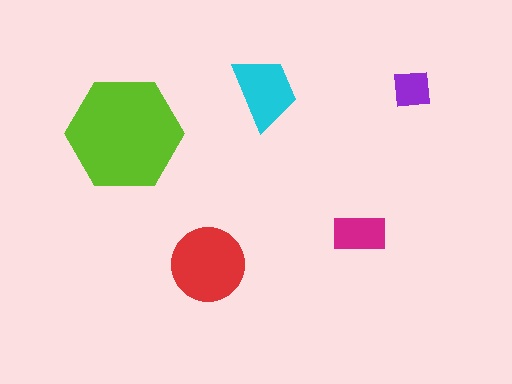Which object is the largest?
The lime hexagon.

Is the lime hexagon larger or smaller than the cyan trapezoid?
Larger.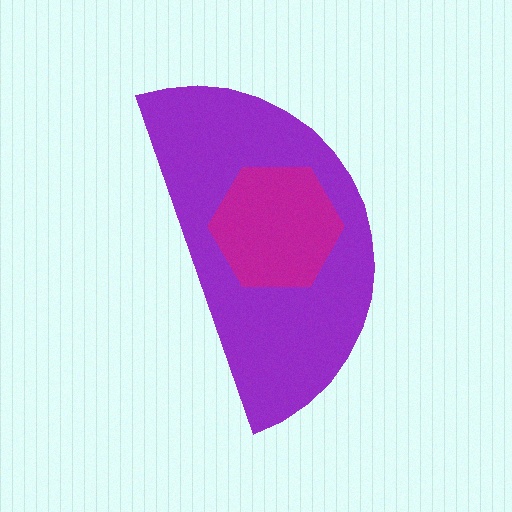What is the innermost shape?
The magenta hexagon.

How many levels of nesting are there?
2.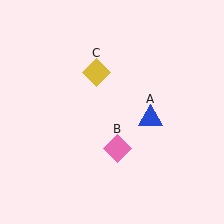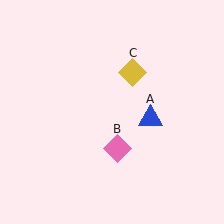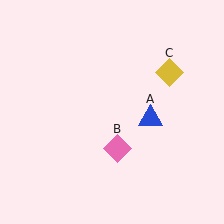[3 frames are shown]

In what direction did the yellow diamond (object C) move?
The yellow diamond (object C) moved right.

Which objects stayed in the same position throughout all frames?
Blue triangle (object A) and pink diamond (object B) remained stationary.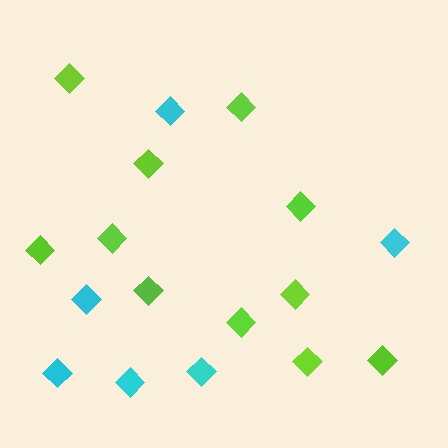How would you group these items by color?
There are 2 groups: one group of lime diamonds (11) and one group of cyan diamonds (6).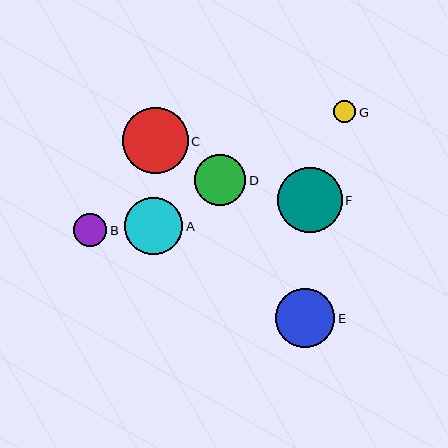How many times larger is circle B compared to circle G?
Circle B is approximately 1.5 times the size of circle G.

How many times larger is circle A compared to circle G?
Circle A is approximately 2.6 times the size of circle G.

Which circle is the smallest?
Circle G is the smallest with a size of approximately 22 pixels.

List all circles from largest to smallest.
From largest to smallest: C, F, E, A, D, B, G.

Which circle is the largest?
Circle C is the largest with a size of approximately 66 pixels.